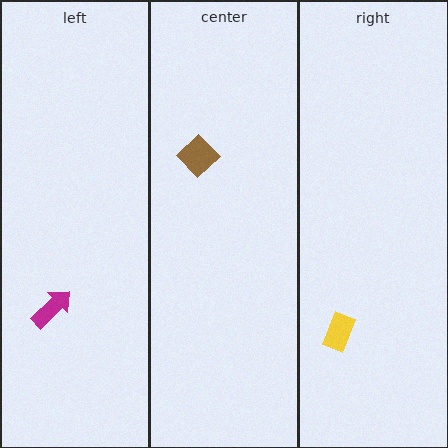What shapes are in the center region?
The brown diamond.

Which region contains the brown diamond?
The center region.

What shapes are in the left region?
The magenta arrow.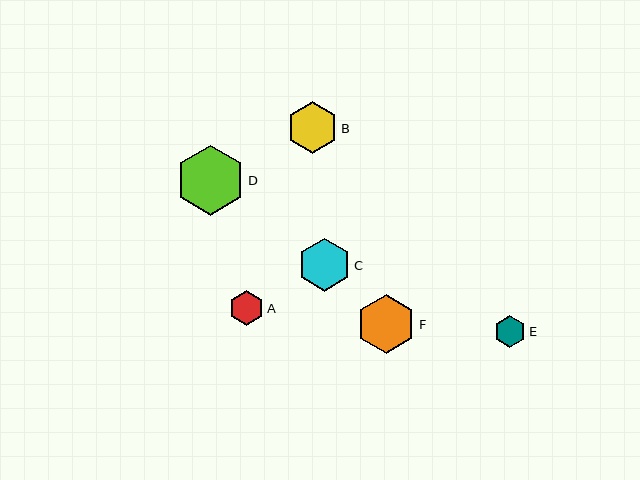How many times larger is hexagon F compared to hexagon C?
Hexagon F is approximately 1.1 times the size of hexagon C.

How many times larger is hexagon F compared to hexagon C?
Hexagon F is approximately 1.1 times the size of hexagon C.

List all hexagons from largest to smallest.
From largest to smallest: D, F, C, B, A, E.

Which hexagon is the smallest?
Hexagon E is the smallest with a size of approximately 32 pixels.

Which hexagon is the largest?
Hexagon D is the largest with a size of approximately 70 pixels.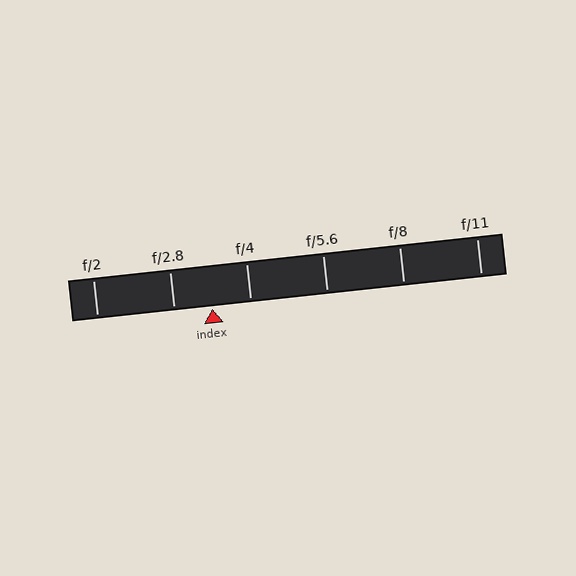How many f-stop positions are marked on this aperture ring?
There are 6 f-stop positions marked.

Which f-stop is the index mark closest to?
The index mark is closest to f/2.8.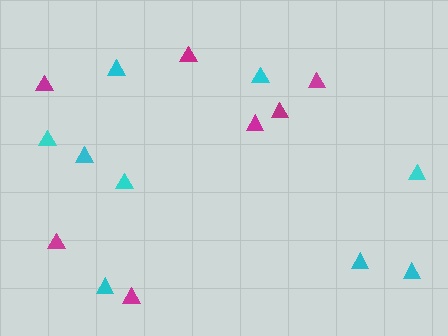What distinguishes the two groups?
There are 2 groups: one group of magenta triangles (7) and one group of cyan triangles (9).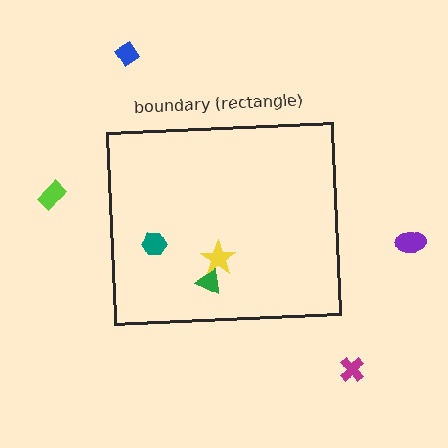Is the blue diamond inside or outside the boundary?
Outside.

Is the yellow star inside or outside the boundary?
Inside.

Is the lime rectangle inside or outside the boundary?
Outside.